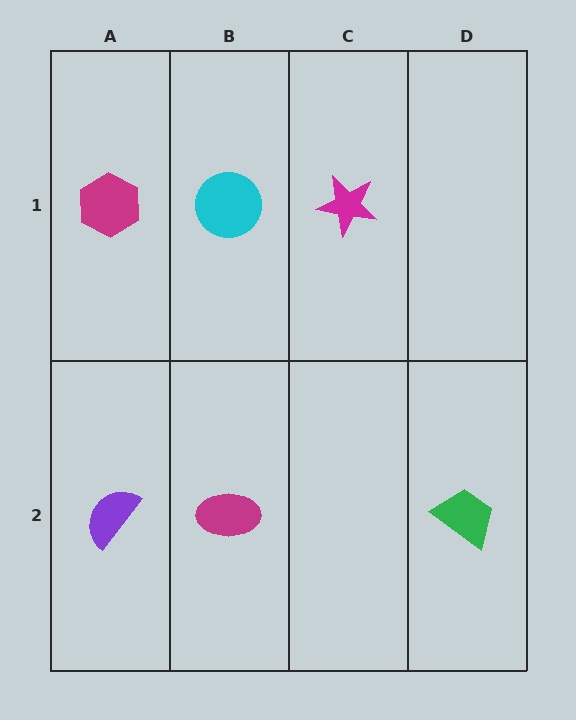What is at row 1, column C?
A magenta star.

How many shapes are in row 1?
3 shapes.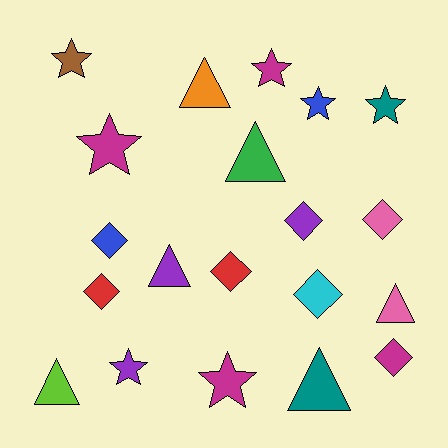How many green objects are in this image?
There is 1 green object.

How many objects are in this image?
There are 20 objects.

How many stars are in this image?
There are 7 stars.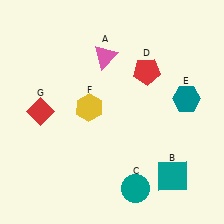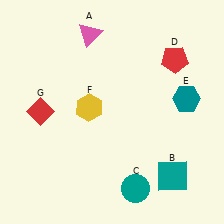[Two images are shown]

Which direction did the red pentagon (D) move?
The red pentagon (D) moved right.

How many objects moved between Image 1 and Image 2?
2 objects moved between the two images.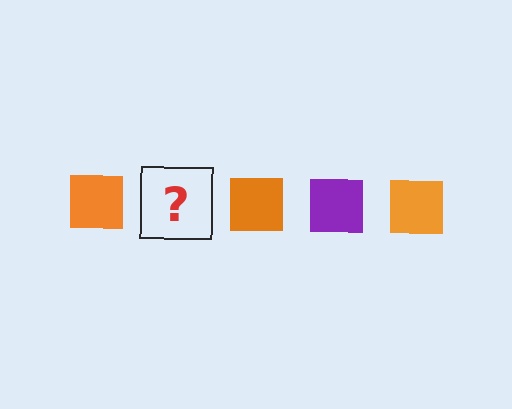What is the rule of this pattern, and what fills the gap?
The rule is that the pattern cycles through orange, purple squares. The gap should be filled with a purple square.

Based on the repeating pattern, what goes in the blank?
The blank should be a purple square.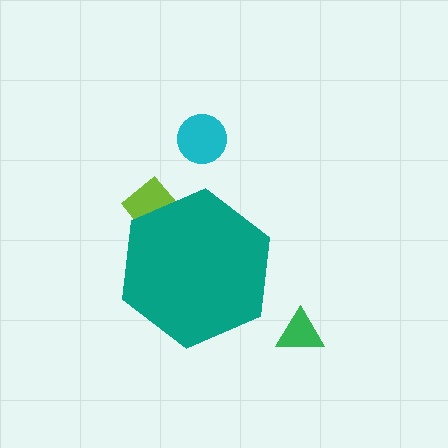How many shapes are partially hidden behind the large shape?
1 shape is partially hidden.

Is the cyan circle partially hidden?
No, the cyan circle is fully visible.